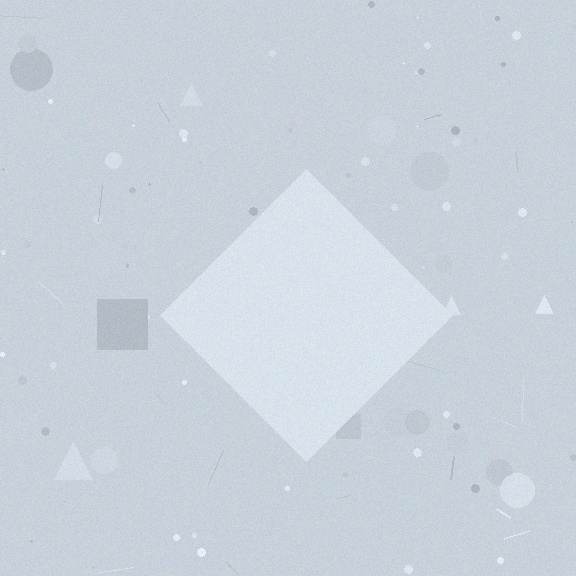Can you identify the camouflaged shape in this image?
The camouflaged shape is a diamond.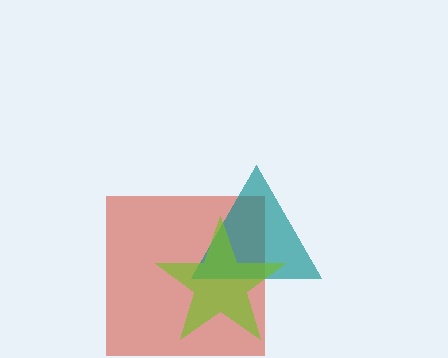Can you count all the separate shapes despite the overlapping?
Yes, there are 3 separate shapes.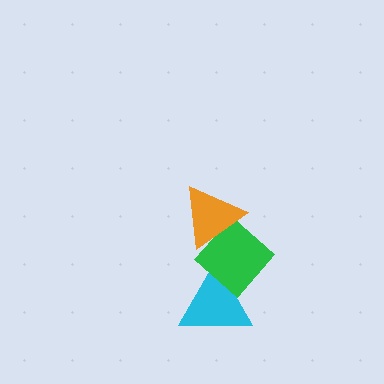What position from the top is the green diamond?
The green diamond is 2nd from the top.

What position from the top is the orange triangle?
The orange triangle is 1st from the top.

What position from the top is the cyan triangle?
The cyan triangle is 3rd from the top.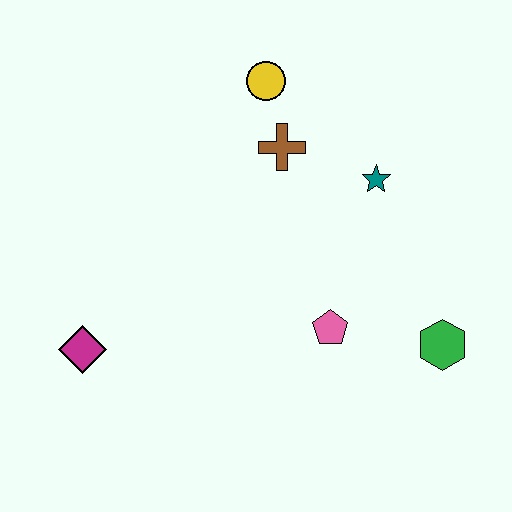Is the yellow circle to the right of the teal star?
No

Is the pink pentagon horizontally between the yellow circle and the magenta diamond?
No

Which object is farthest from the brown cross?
The magenta diamond is farthest from the brown cross.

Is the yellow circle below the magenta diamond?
No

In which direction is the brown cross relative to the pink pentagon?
The brown cross is above the pink pentagon.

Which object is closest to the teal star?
The brown cross is closest to the teal star.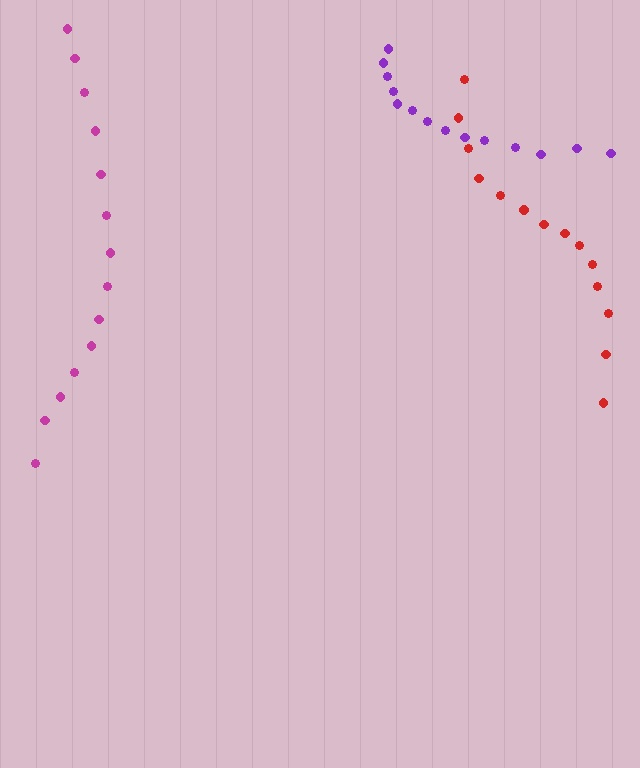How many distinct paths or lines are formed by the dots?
There are 3 distinct paths.